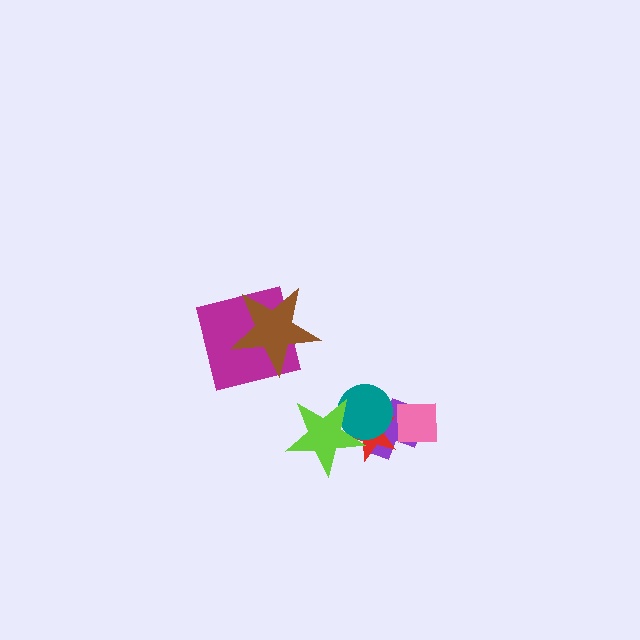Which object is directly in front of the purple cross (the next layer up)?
The red star is directly in front of the purple cross.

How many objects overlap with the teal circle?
3 objects overlap with the teal circle.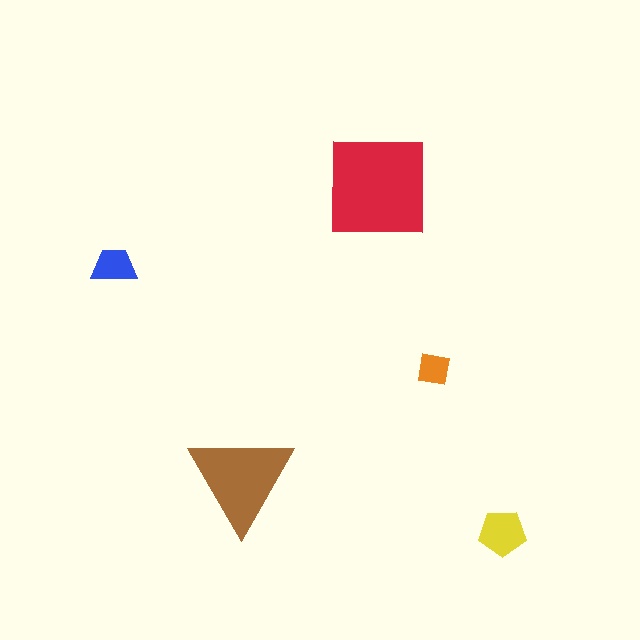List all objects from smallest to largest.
The orange square, the blue trapezoid, the yellow pentagon, the brown triangle, the red square.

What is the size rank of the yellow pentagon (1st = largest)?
3rd.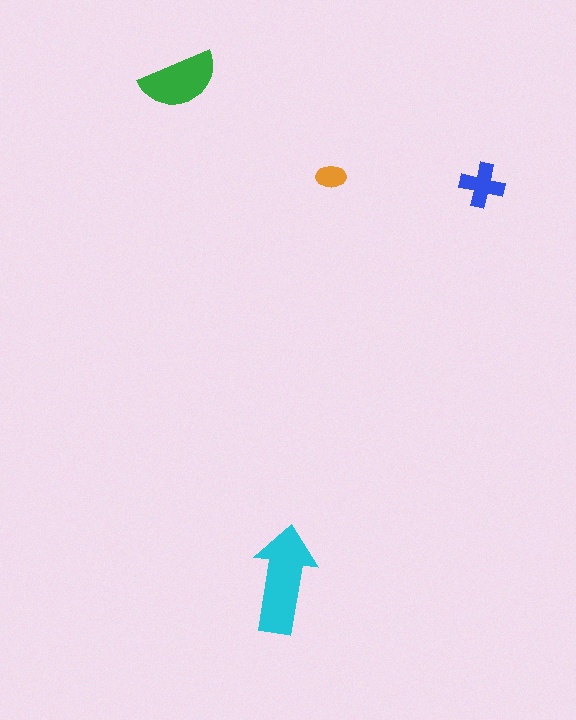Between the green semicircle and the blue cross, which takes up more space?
The green semicircle.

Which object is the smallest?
The orange ellipse.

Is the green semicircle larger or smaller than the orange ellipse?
Larger.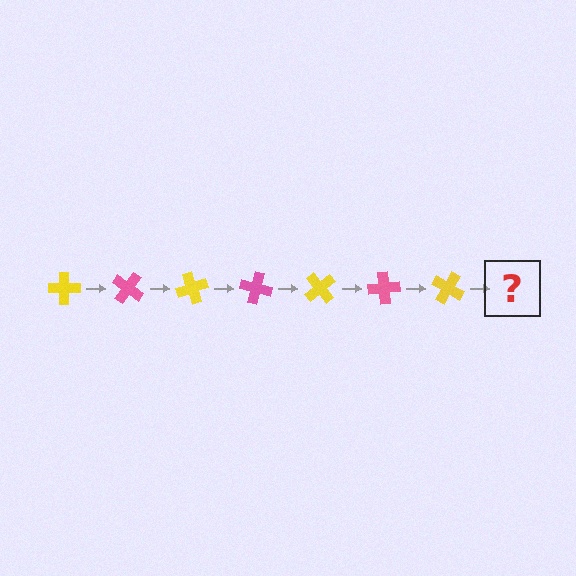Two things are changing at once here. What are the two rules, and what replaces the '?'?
The two rules are that it rotates 35 degrees each step and the color cycles through yellow and pink. The '?' should be a pink cross, rotated 245 degrees from the start.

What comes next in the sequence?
The next element should be a pink cross, rotated 245 degrees from the start.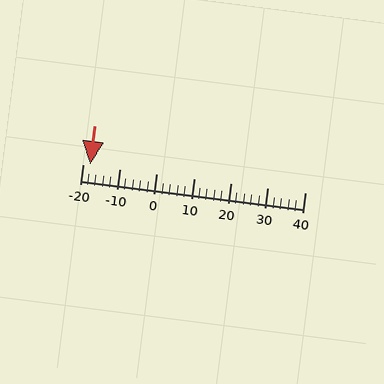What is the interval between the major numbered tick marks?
The major tick marks are spaced 10 units apart.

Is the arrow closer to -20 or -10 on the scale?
The arrow is closer to -20.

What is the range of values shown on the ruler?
The ruler shows values from -20 to 40.